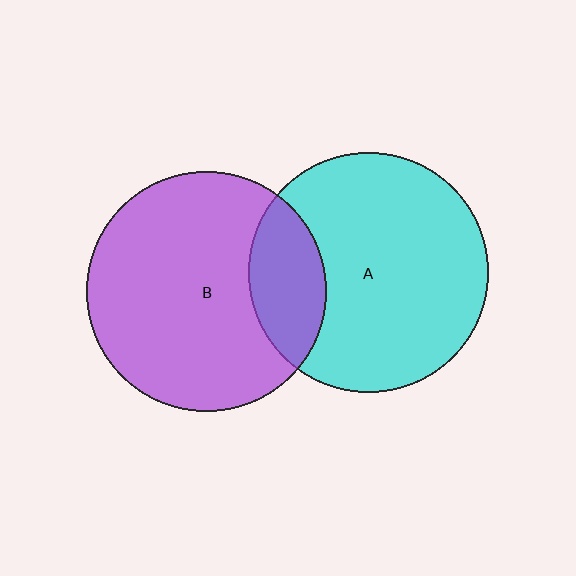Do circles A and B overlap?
Yes.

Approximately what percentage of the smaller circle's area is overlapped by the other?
Approximately 20%.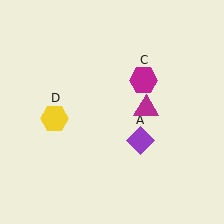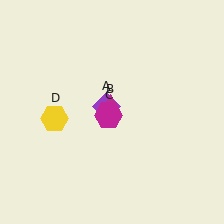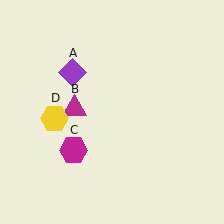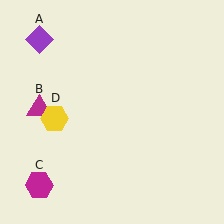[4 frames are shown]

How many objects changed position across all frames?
3 objects changed position: purple diamond (object A), magenta triangle (object B), magenta hexagon (object C).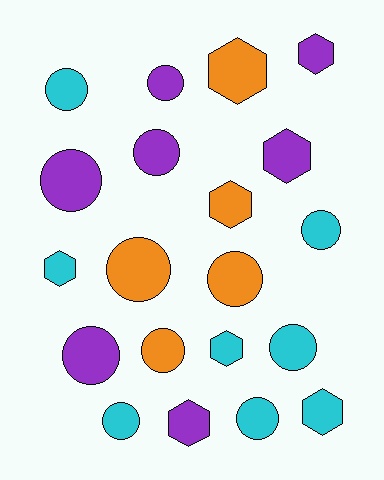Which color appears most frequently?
Cyan, with 8 objects.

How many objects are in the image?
There are 20 objects.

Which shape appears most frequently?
Circle, with 12 objects.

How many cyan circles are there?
There are 5 cyan circles.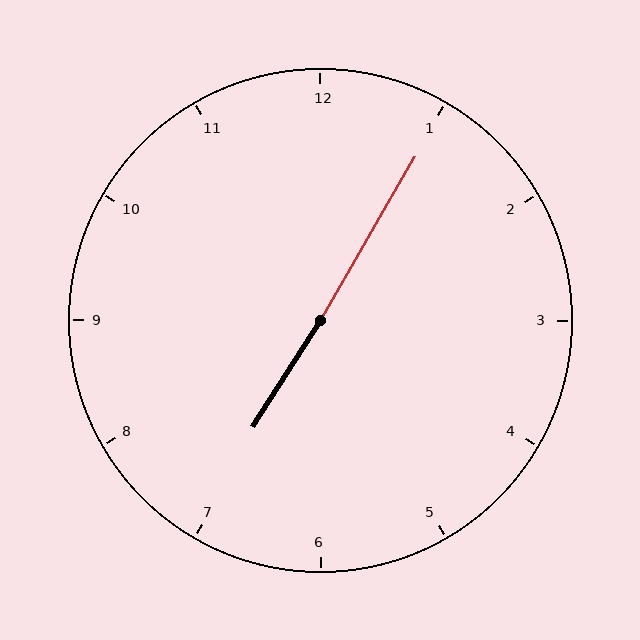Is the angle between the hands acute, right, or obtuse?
It is obtuse.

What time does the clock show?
7:05.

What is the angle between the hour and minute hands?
Approximately 178 degrees.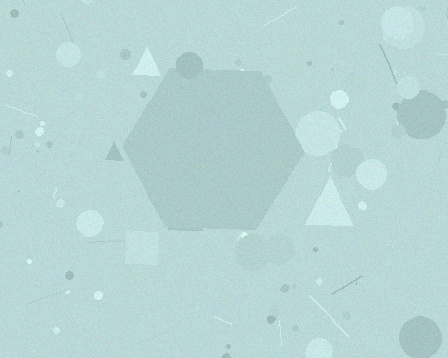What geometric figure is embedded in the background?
A hexagon is embedded in the background.